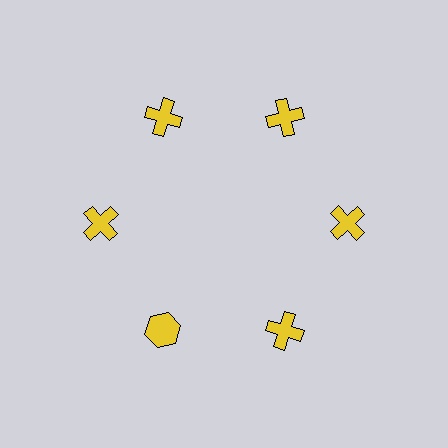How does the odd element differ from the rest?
It has a different shape: hexagon instead of cross.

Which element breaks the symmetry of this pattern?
The yellow hexagon at roughly the 7 o'clock position breaks the symmetry. All other shapes are yellow crosses.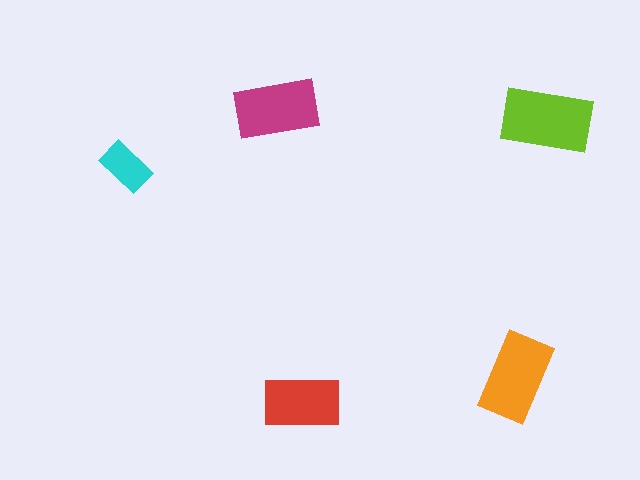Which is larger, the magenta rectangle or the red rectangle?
The magenta one.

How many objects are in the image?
There are 5 objects in the image.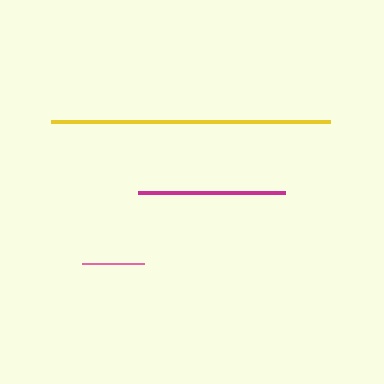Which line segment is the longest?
The yellow line is the longest at approximately 280 pixels.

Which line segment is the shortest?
The pink line is the shortest at approximately 62 pixels.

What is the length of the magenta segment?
The magenta segment is approximately 147 pixels long.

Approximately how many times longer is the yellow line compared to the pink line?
The yellow line is approximately 4.5 times the length of the pink line.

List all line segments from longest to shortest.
From longest to shortest: yellow, magenta, pink.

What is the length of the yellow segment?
The yellow segment is approximately 280 pixels long.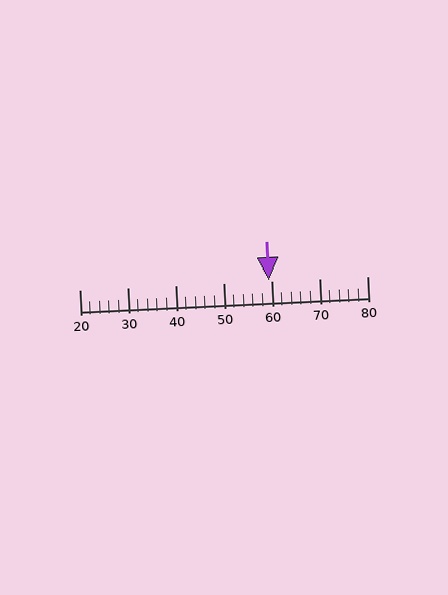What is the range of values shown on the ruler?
The ruler shows values from 20 to 80.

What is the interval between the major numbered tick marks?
The major tick marks are spaced 10 units apart.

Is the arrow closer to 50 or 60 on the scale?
The arrow is closer to 60.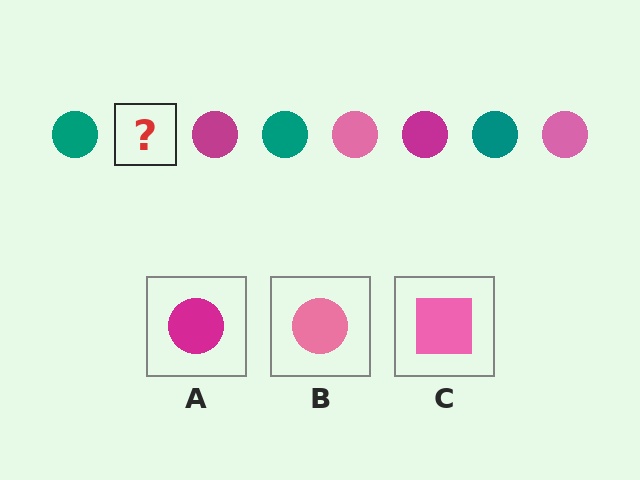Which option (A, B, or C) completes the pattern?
B.